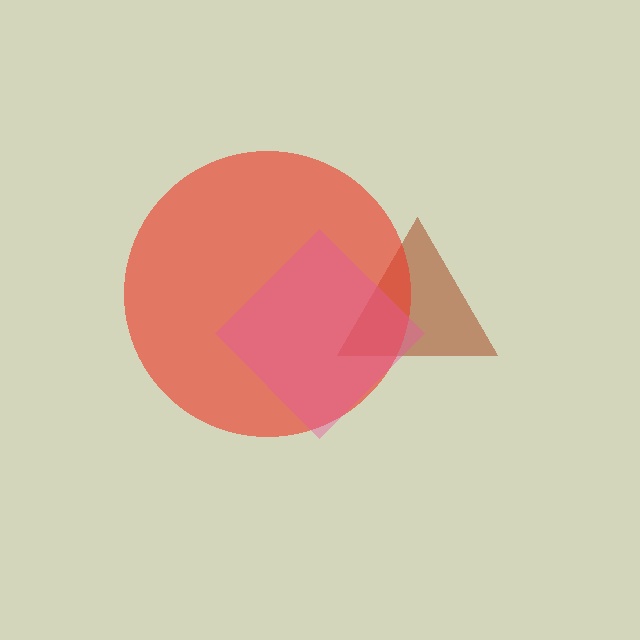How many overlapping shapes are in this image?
There are 3 overlapping shapes in the image.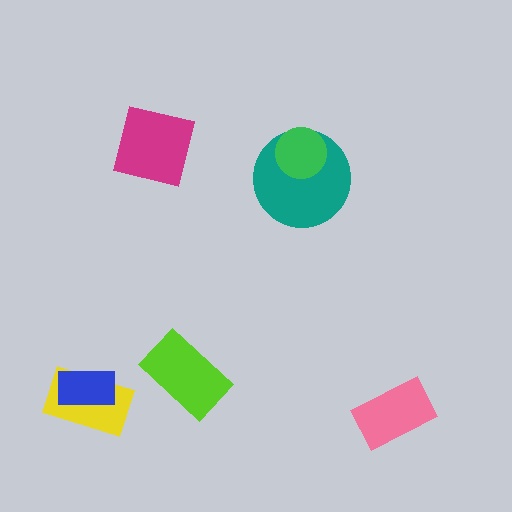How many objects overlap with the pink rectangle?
0 objects overlap with the pink rectangle.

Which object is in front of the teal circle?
The green circle is in front of the teal circle.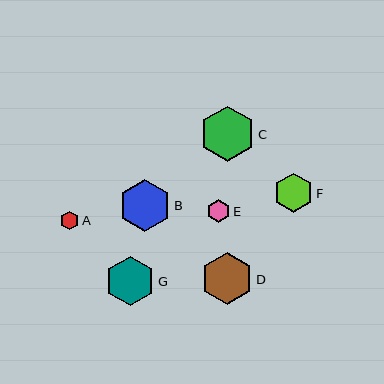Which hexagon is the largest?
Hexagon C is the largest with a size of approximately 55 pixels.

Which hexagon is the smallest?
Hexagon A is the smallest with a size of approximately 19 pixels.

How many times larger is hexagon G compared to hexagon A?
Hexagon G is approximately 2.7 times the size of hexagon A.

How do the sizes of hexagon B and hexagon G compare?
Hexagon B and hexagon G are approximately the same size.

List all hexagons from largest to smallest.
From largest to smallest: C, B, D, G, F, E, A.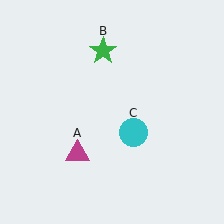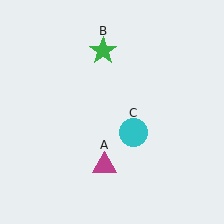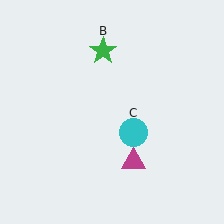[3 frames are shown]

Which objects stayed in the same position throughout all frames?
Green star (object B) and cyan circle (object C) remained stationary.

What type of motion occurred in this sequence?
The magenta triangle (object A) rotated counterclockwise around the center of the scene.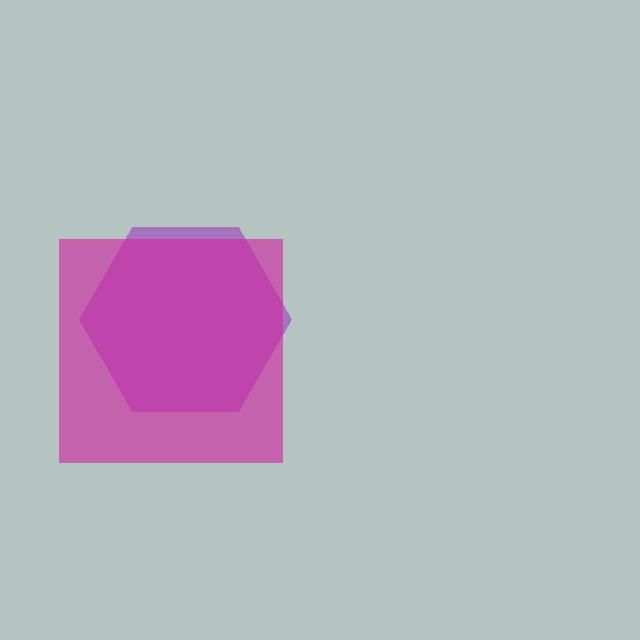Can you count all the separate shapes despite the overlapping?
Yes, there are 2 separate shapes.